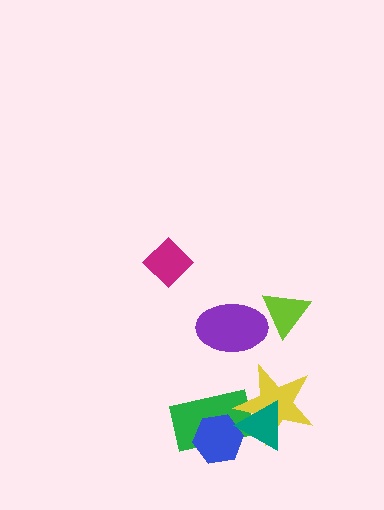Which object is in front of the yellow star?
The teal triangle is in front of the yellow star.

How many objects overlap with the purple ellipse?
1 object overlaps with the purple ellipse.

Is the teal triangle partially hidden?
No, no other shape covers it.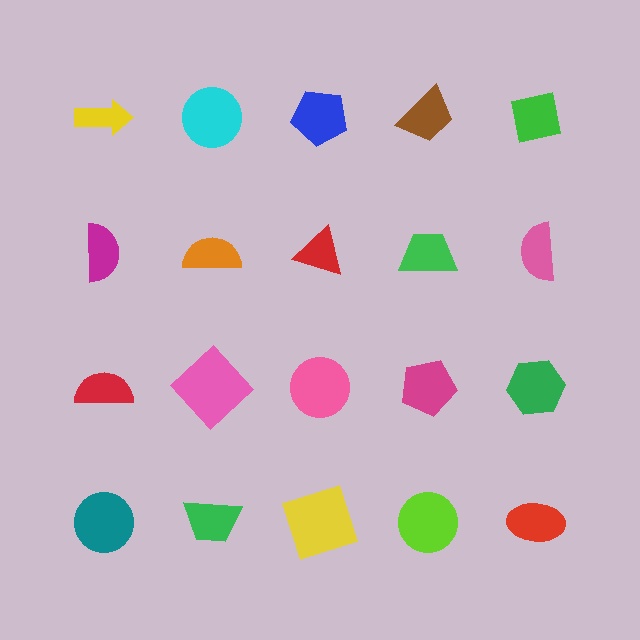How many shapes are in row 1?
5 shapes.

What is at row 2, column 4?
A green trapezoid.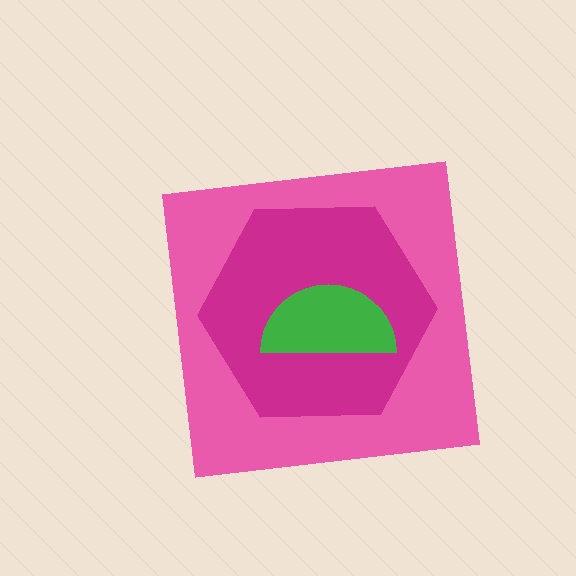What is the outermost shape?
The pink square.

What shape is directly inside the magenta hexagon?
The green semicircle.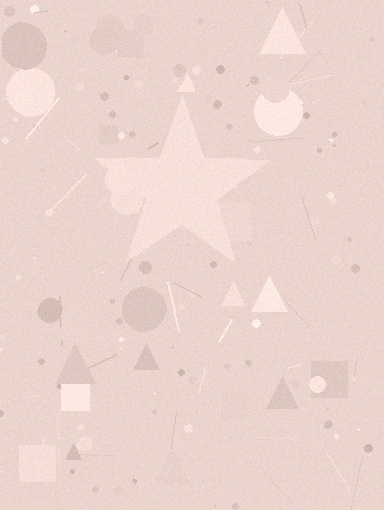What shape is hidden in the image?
A star is hidden in the image.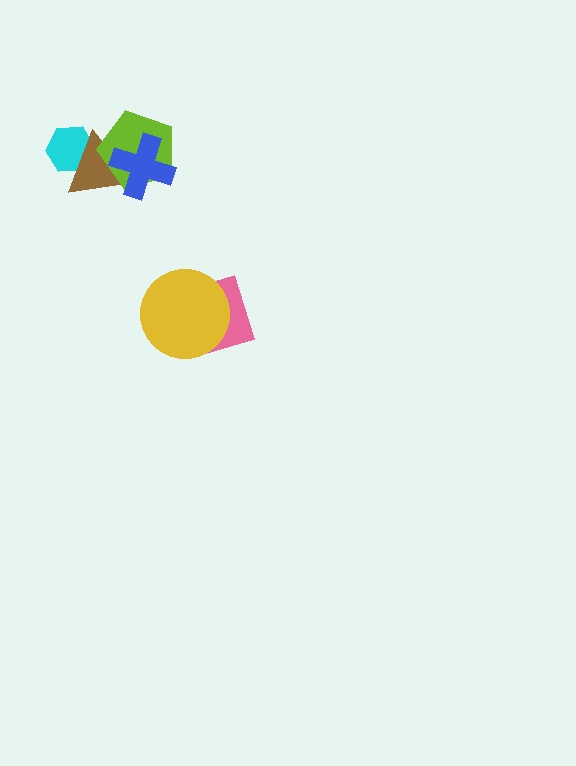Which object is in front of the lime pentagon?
The blue cross is in front of the lime pentagon.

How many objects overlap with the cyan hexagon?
1 object overlaps with the cyan hexagon.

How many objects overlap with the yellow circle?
1 object overlaps with the yellow circle.